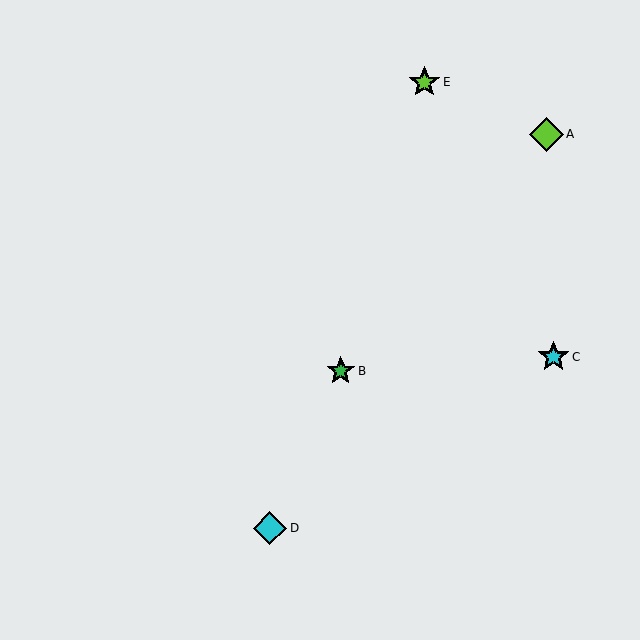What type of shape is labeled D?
Shape D is a cyan diamond.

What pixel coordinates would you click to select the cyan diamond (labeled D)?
Click at (270, 528) to select the cyan diamond D.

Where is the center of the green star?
The center of the green star is at (341, 371).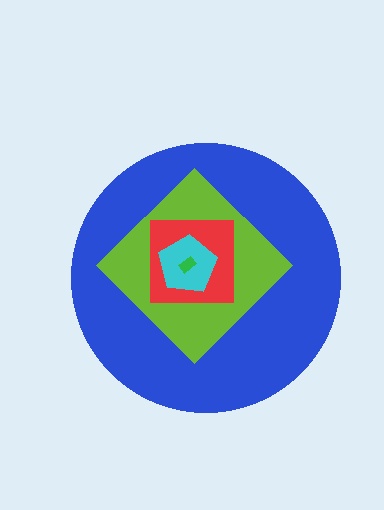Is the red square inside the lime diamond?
Yes.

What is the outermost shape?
The blue circle.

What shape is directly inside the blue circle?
The lime diamond.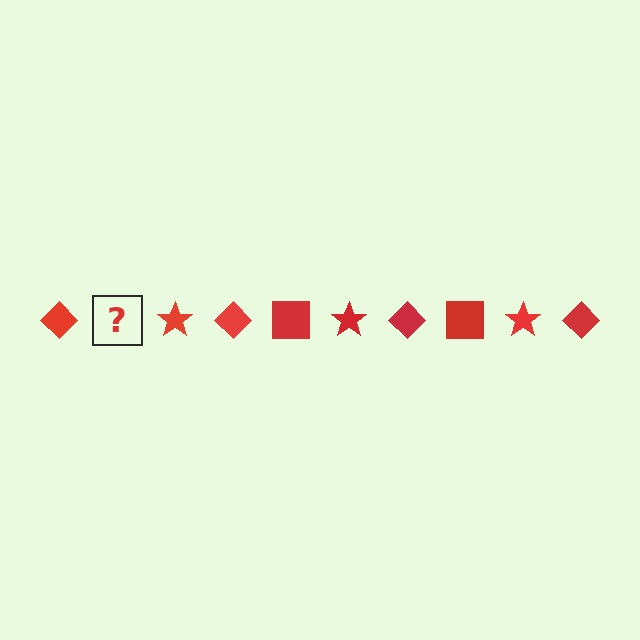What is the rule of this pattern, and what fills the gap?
The rule is that the pattern cycles through diamond, square, star shapes in red. The gap should be filled with a red square.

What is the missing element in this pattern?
The missing element is a red square.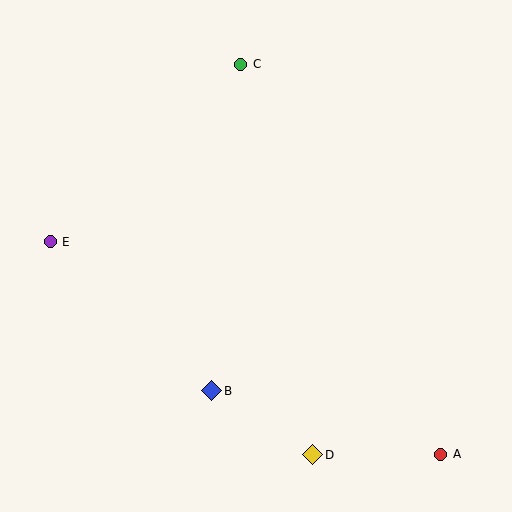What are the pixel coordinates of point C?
Point C is at (241, 64).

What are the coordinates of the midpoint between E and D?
The midpoint between E and D is at (182, 348).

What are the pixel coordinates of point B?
Point B is at (212, 391).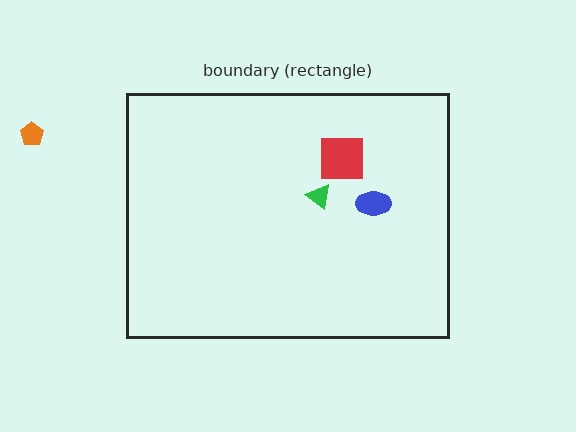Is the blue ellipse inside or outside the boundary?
Inside.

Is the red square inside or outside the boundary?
Inside.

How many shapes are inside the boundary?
3 inside, 1 outside.